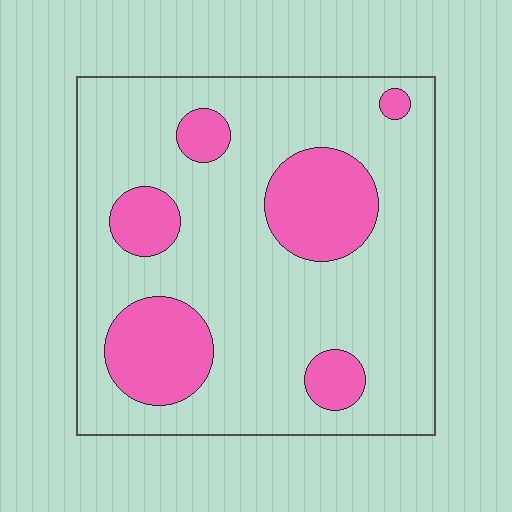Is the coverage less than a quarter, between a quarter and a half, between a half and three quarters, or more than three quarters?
Less than a quarter.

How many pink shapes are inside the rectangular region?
6.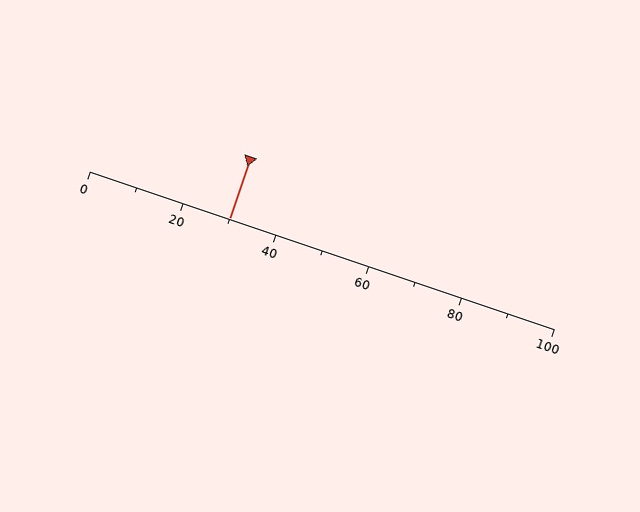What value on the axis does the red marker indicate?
The marker indicates approximately 30.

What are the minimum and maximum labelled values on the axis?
The axis runs from 0 to 100.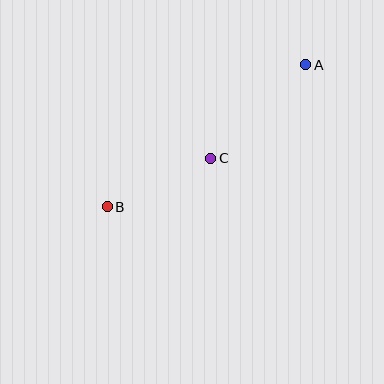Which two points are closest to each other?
Points B and C are closest to each other.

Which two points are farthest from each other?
Points A and B are farthest from each other.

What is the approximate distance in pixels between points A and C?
The distance between A and C is approximately 133 pixels.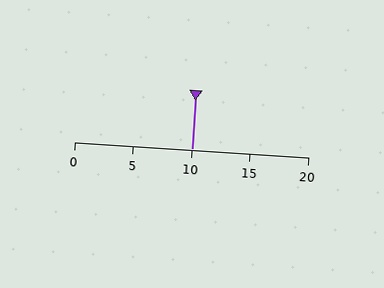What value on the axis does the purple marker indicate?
The marker indicates approximately 10.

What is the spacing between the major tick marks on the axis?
The major ticks are spaced 5 apart.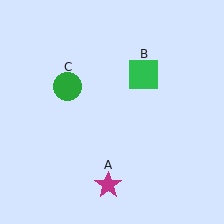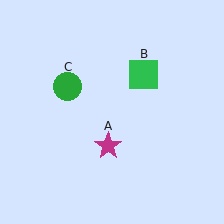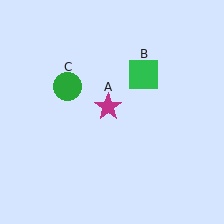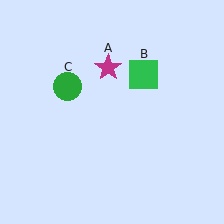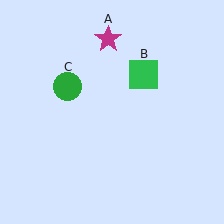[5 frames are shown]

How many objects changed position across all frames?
1 object changed position: magenta star (object A).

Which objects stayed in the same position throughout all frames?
Green square (object B) and green circle (object C) remained stationary.